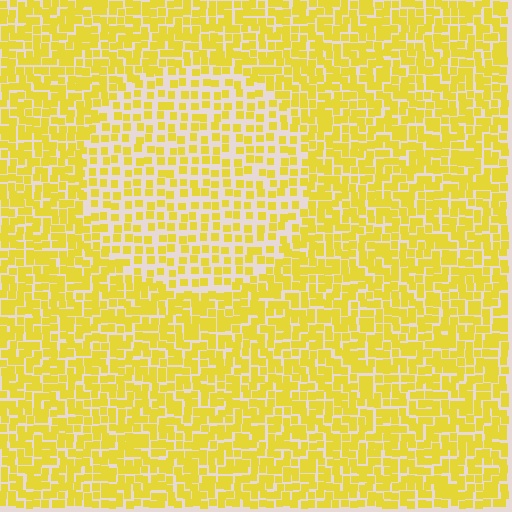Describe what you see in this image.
The image contains small yellow elements arranged at two different densities. A circle-shaped region is visible where the elements are less densely packed than the surrounding area.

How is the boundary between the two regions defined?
The boundary is defined by a change in element density (approximately 1.8x ratio). All elements are the same color, size, and shape.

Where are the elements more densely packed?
The elements are more densely packed outside the circle boundary.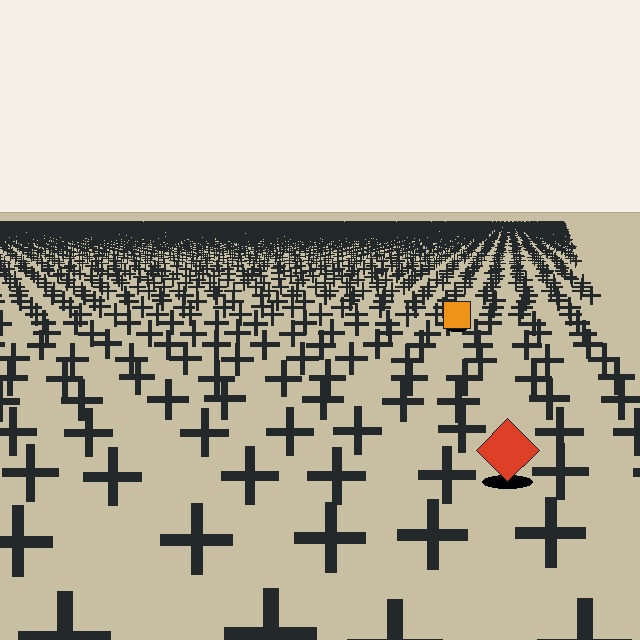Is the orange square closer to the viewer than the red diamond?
No. The red diamond is closer — you can tell from the texture gradient: the ground texture is coarser near it.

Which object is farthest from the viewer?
The orange square is farthest from the viewer. It appears smaller and the ground texture around it is denser.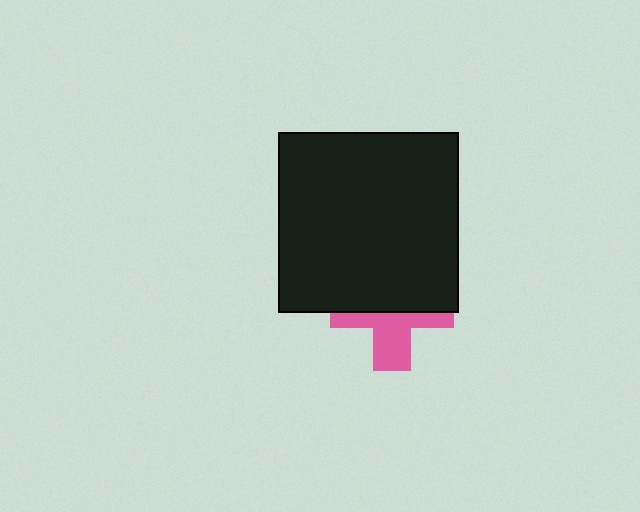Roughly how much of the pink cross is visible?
A small part of it is visible (roughly 43%).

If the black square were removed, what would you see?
You would see the complete pink cross.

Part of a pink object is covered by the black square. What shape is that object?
It is a cross.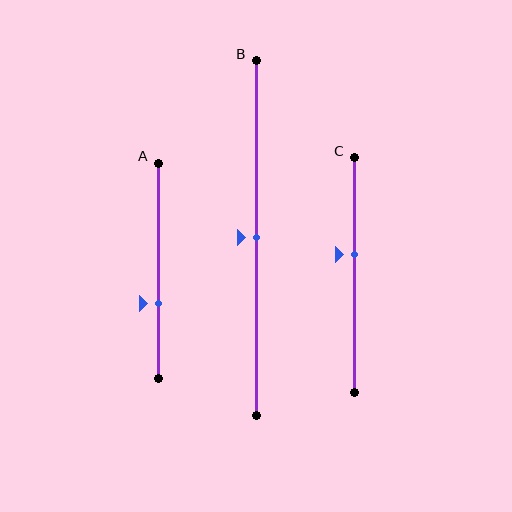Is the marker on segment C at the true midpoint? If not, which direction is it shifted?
No, the marker on segment C is shifted upward by about 9% of the segment length.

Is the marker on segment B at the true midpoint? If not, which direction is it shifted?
Yes, the marker on segment B is at the true midpoint.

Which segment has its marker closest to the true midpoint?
Segment B has its marker closest to the true midpoint.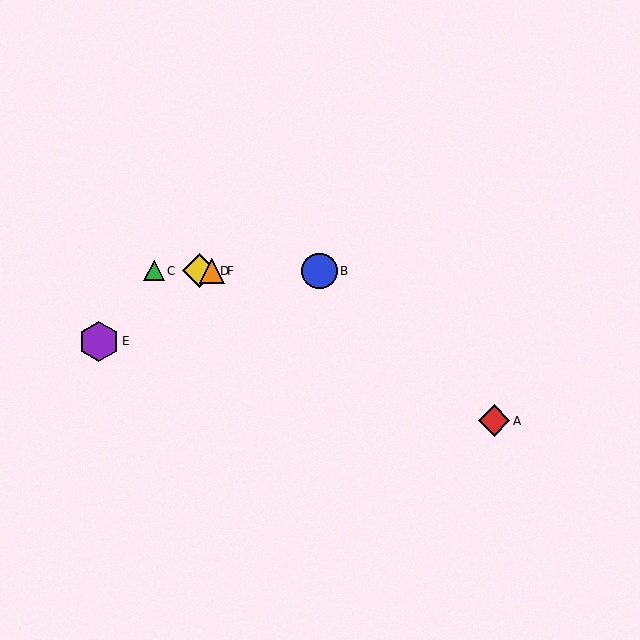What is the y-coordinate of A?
Object A is at y≈421.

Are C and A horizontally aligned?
No, C is at y≈271 and A is at y≈421.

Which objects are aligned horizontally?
Objects B, C, D, F are aligned horizontally.